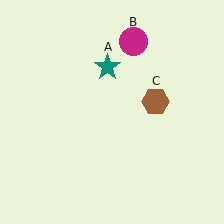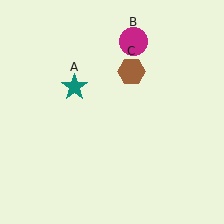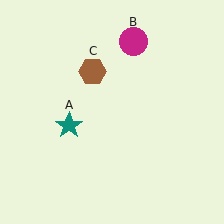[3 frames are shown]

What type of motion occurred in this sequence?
The teal star (object A), brown hexagon (object C) rotated counterclockwise around the center of the scene.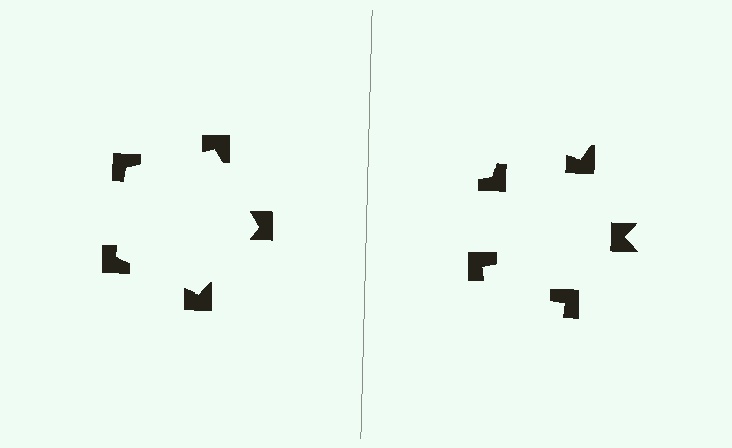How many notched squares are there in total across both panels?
10 — 5 on each side.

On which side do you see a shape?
An illusory pentagon appears on the left side. On the right side the wedge cuts are rotated, so no coherent shape forms.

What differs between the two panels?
The notched squares are positioned identically on both sides; only the wedge orientations differ. On the left they align to a pentagon; on the right they are misaligned.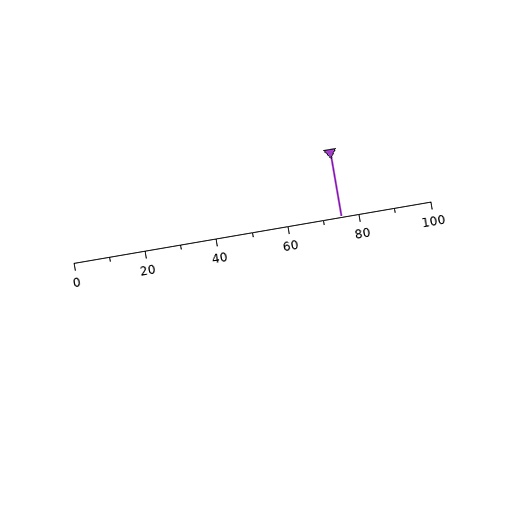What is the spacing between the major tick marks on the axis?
The major ticks are spaced 20 apart.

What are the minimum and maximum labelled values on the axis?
The axis runs from 0 to 100.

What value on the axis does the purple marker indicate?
The marker indicates approximately 75.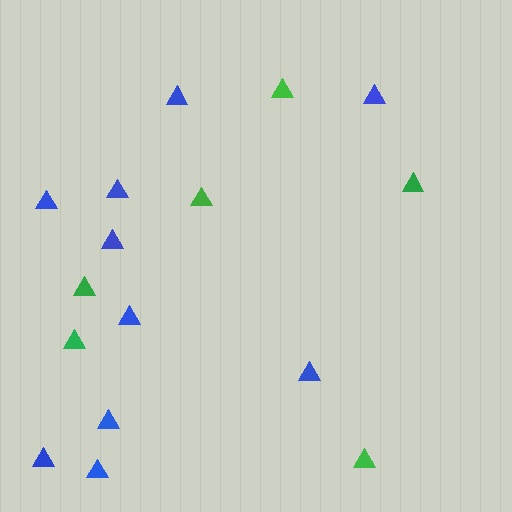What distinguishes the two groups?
There are 2 groups: one group of blue triangles (10) and one group of green triangles (6).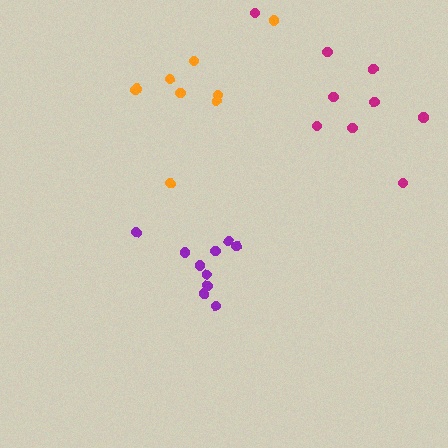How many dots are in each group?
Group 1: 10 dots, Group 2: 9 dots, Group 3: 9 dots (28 total).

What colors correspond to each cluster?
The clusters are colored: purple, orange, magenta.